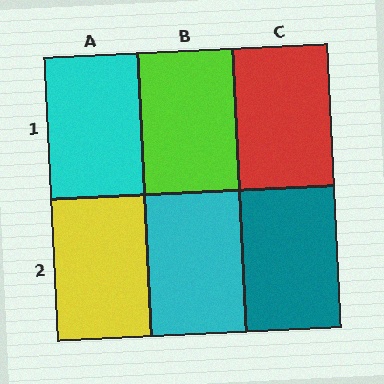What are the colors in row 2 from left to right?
Yellow, cyan, teal.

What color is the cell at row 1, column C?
Red.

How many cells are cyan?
2 cells are cyan.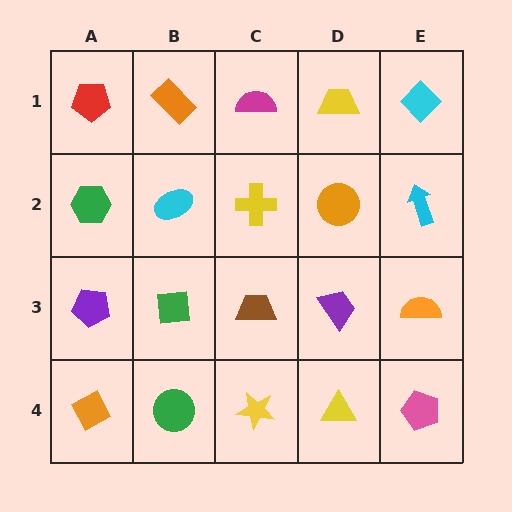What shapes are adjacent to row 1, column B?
A cyan ellipse (row 2, column B), a red pentagon (row 1, column A), a magenta semicircle (row 1, column C).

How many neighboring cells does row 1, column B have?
3.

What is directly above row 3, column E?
A cyan arrow.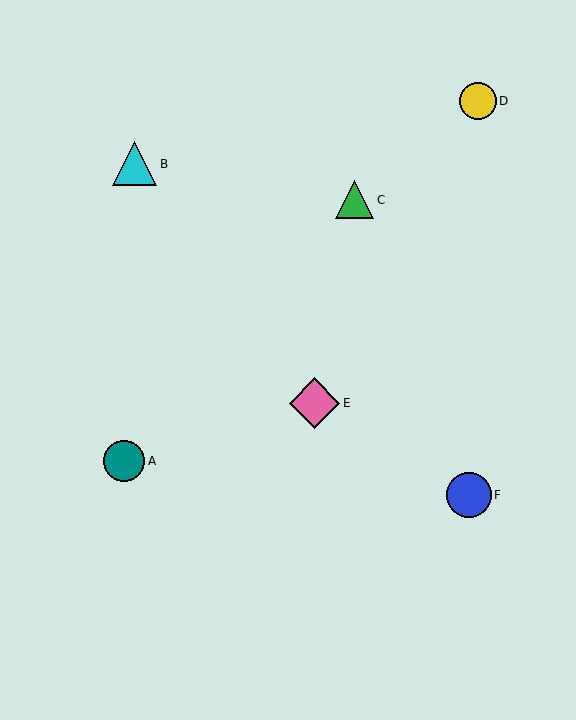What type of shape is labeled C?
Shape C is a green triangle.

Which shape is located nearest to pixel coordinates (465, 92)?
The yellow circle (labeled D) at (478, 101) is nearest to that location.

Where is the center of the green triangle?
The center of the green triangle is at (355, 200).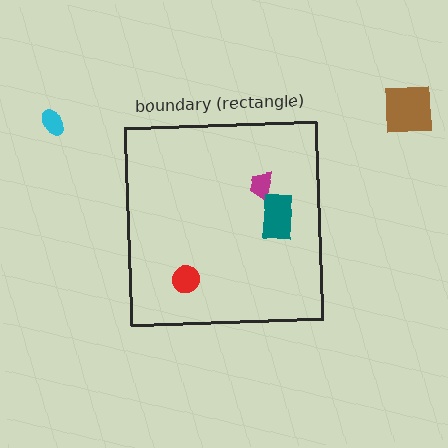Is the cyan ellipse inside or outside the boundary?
Outside.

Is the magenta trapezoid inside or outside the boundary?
Inside.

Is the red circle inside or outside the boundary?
Inside.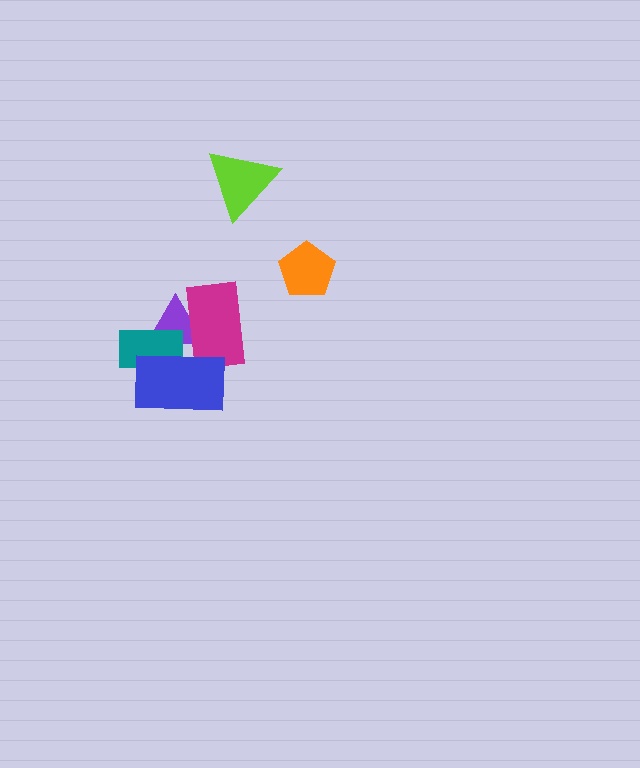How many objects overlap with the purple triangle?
3 objects overlap with the purple triangle.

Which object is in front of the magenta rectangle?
The blue rectangle is in front of the magenta rectangle.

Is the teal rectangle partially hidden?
Yes, it is partially covered by another shape.